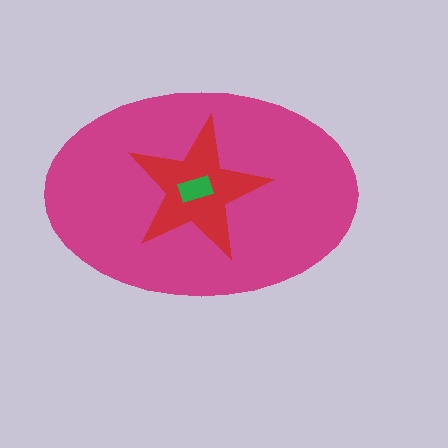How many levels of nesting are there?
3.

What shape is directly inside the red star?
The green rectangle.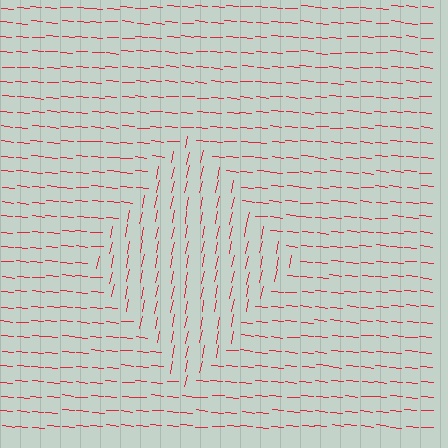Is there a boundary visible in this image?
Yes, there is a texture boundary formed by a change in line orientation.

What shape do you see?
I see a diamond.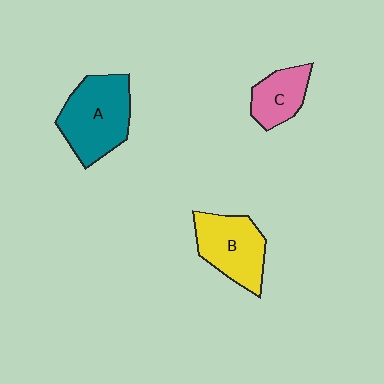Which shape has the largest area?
Shape A (teal).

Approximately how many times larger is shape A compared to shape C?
Approximately 1.8 times.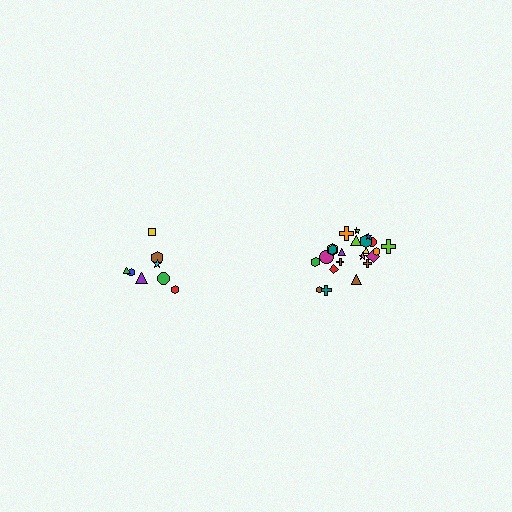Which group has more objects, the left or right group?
The right group.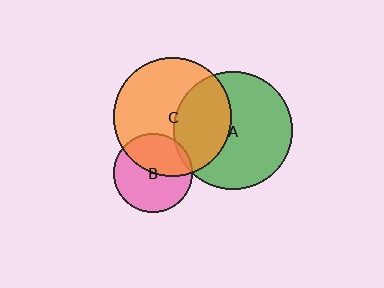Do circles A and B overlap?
Yes.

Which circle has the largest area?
Circle A (green).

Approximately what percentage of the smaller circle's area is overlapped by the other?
Approximately 5%.